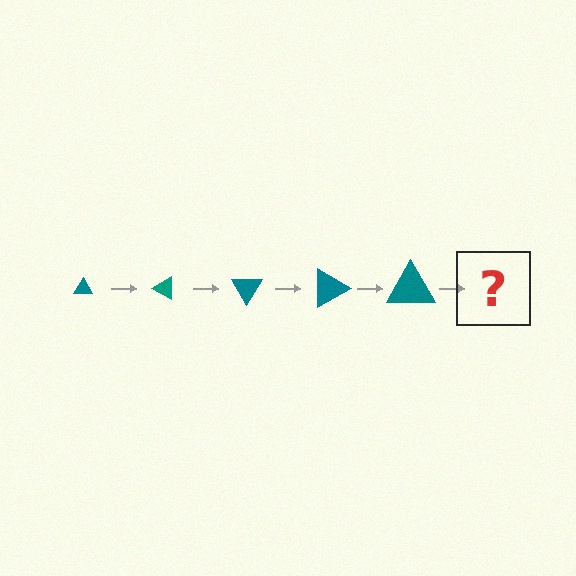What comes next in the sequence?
The next element should be a triangle, larger than the previous one and rotated 150 degrees from the start.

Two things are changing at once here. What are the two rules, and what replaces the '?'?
The two rules are that the triangle grows larger each step and it rotates 30 degrees each step. The '?' should be a triangle, larger than the previous one and rotated 150 degrees from the start.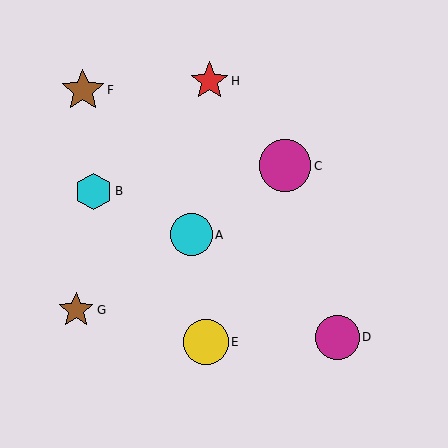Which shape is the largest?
The magenta circle (labeled C) is the largest.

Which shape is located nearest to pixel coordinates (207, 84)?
The red star (labeled H) at (209, 81) is nearest to that location.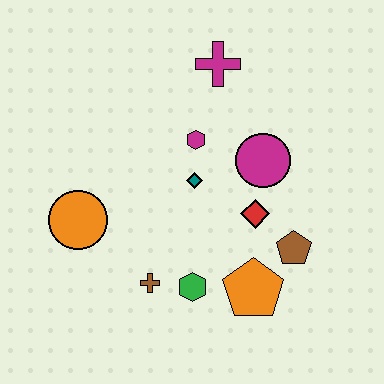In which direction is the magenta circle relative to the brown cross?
The magenta circle is above the brown cross.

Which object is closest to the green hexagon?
The brown cross is closest to the green hexagon.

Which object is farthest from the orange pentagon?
The magenta cross is farthest from the orange pentagon.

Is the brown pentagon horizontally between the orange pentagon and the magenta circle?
No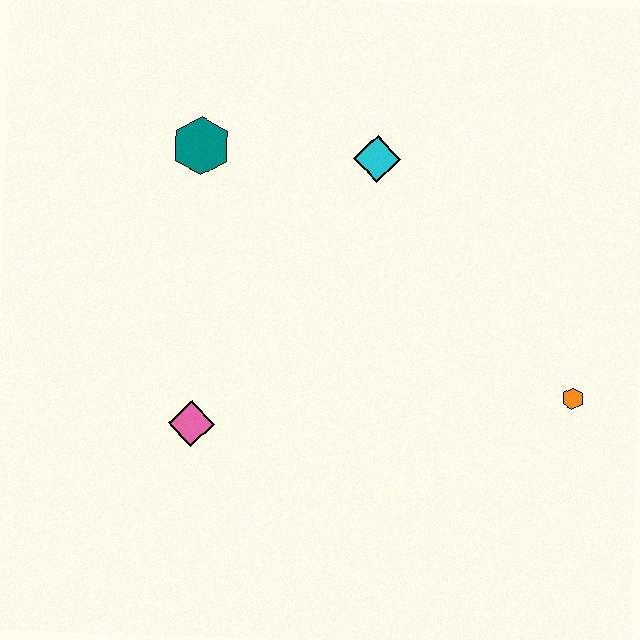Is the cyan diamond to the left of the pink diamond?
No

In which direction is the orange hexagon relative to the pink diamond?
The orange hexagon is to the right of the pink diamond.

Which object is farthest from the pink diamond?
The orange hexagon is farthest from the pink diamond.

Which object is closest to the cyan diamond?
The teal hexagon is closest to the cyan diamond.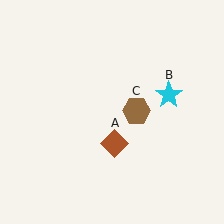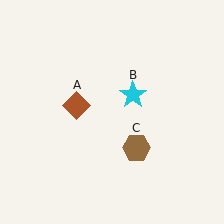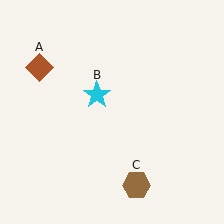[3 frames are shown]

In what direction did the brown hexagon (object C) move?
The brown hexagon (object C) moved down.